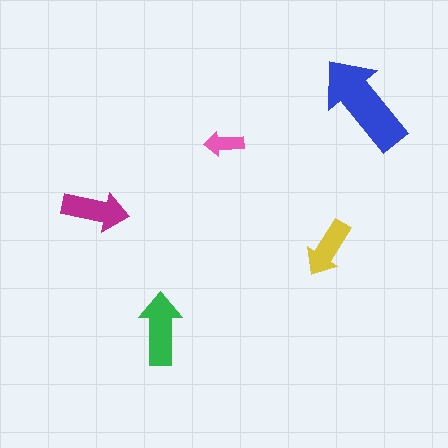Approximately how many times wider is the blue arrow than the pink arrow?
About 2.5 times wider.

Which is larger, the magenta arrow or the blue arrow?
The blue one.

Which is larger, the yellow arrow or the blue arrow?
The blue one.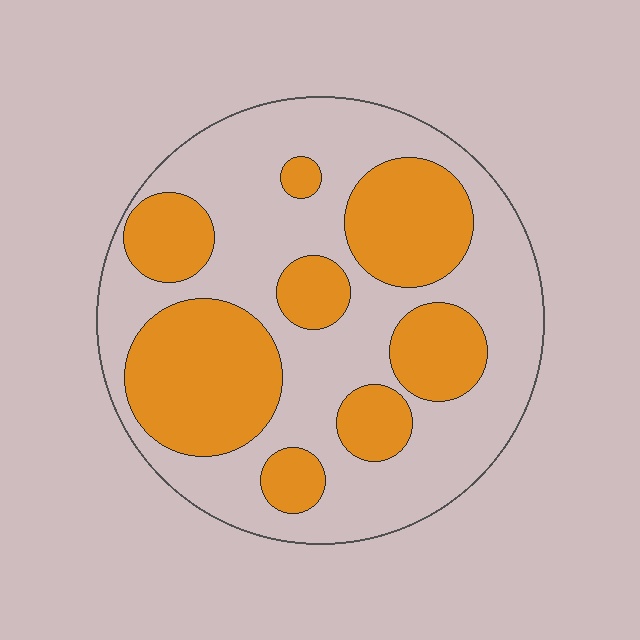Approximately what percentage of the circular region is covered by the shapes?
Approximately 40%.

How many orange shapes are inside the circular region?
8.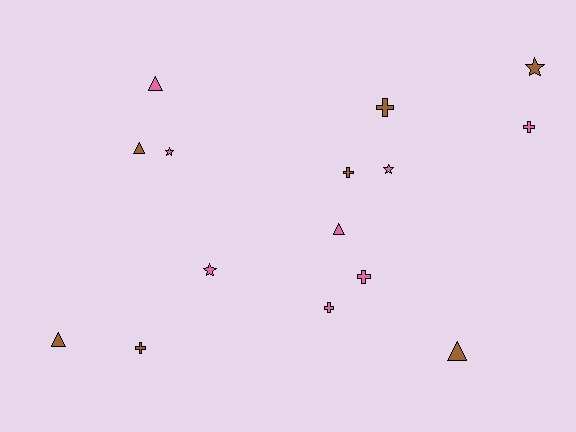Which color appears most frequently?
Pink, with 8 objects.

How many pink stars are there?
There are 3 pink stars.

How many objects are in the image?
There are 15 objects.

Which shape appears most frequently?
Cross, with 6 objects.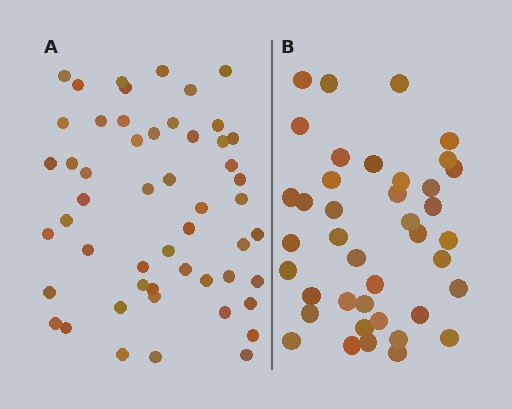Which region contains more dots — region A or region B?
Region A (the left region) has more dots.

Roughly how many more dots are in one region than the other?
Region A has roughly 12 or so more dots than region B.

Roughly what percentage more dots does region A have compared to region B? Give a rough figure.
About 30% more.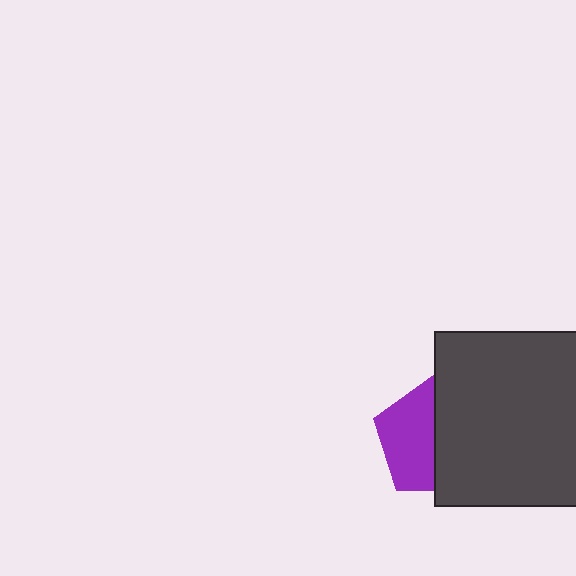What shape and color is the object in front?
The object in front is a dark gray square.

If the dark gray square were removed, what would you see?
You would see the complete purple pentagon.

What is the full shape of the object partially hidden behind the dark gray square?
The partially hidden object is a purple pentagon.